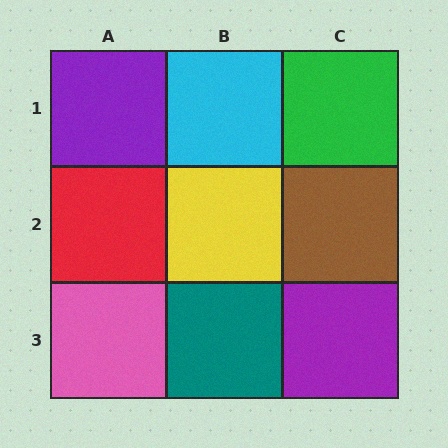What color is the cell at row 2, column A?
Red.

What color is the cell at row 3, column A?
Pink.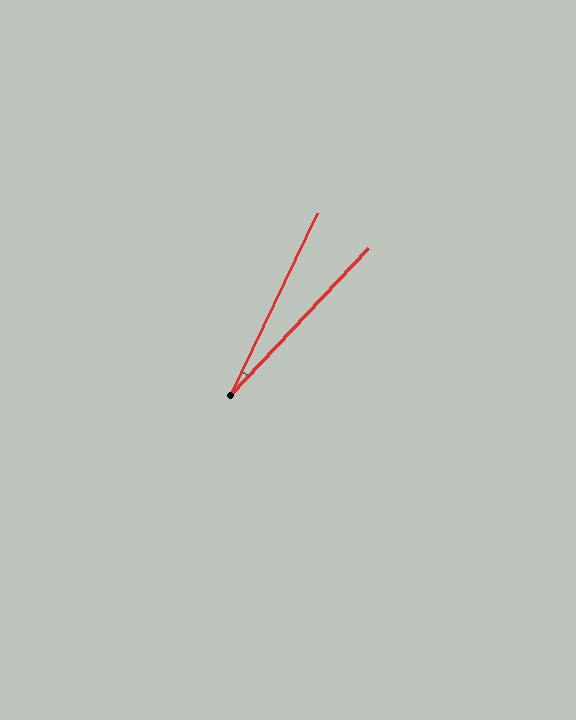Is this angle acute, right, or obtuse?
It is acute.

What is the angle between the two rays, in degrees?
Approximately 17 degrees.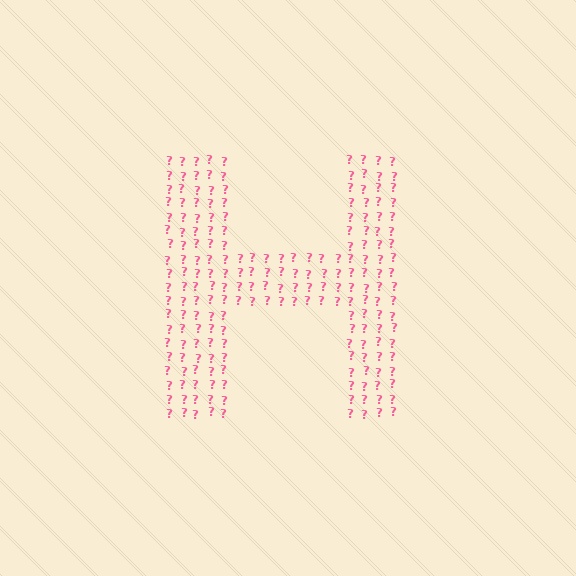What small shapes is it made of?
It is made of small question marks.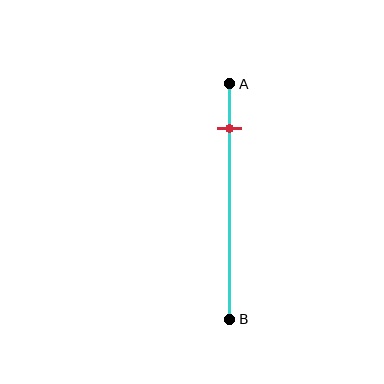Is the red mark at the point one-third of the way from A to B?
No, the mark is at about 20% from A, not at the 33% one-third point.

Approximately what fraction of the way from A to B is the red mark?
The red mark is approximately 20% of the way from A to B.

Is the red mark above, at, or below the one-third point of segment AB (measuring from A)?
The red mark is above the one-third point of segment AB.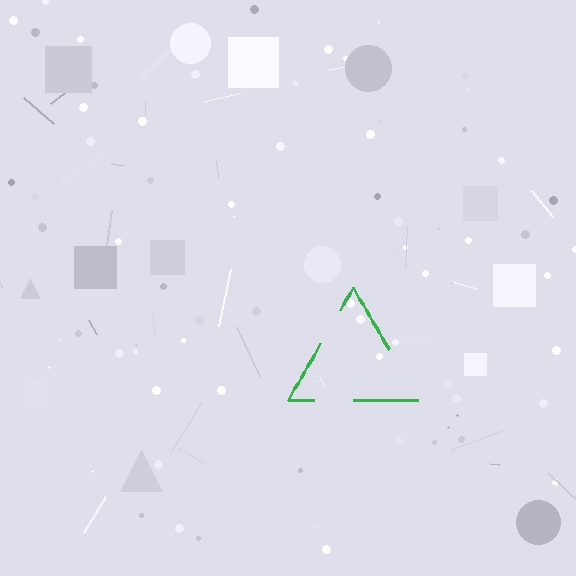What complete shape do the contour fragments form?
The contour fragments form a triangle.